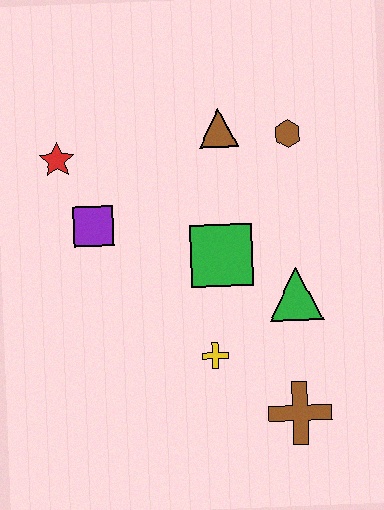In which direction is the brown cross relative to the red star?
The brown cross is below the red star.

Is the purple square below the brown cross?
No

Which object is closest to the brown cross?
The yellow cross is closest to the brown cross.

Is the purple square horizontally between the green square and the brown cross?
No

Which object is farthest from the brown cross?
The red star is farthest from the brown cross.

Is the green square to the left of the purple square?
No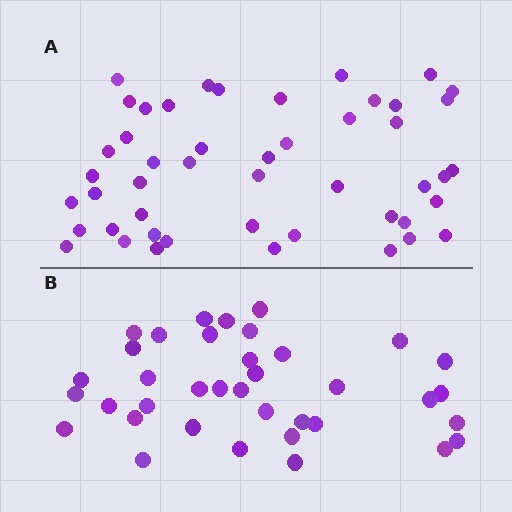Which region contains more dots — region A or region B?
Region A (the top region) has more dots.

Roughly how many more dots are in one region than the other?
Region A has roughly 12 or so more dots than region B.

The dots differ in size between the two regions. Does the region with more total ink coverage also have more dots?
No. Region B has more total ink coverage because its dots are larger, but region A actually contains more individual dots. Total area can be misleading — the number of items is what matters here.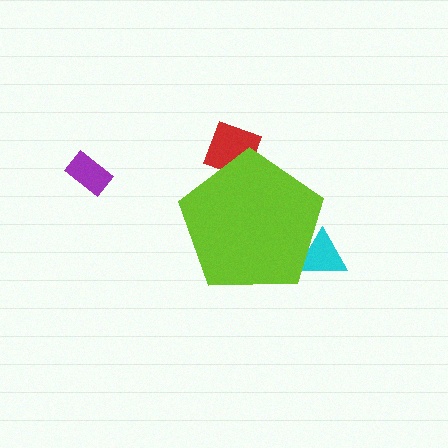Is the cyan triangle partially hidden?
Yes, the cyan triangle is partially hidden behind the lime pentagon.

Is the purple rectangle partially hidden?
No, the purple rectangle is fully visible.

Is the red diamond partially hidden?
Yes, the red diamond is partially hidden behind the lime pentagon.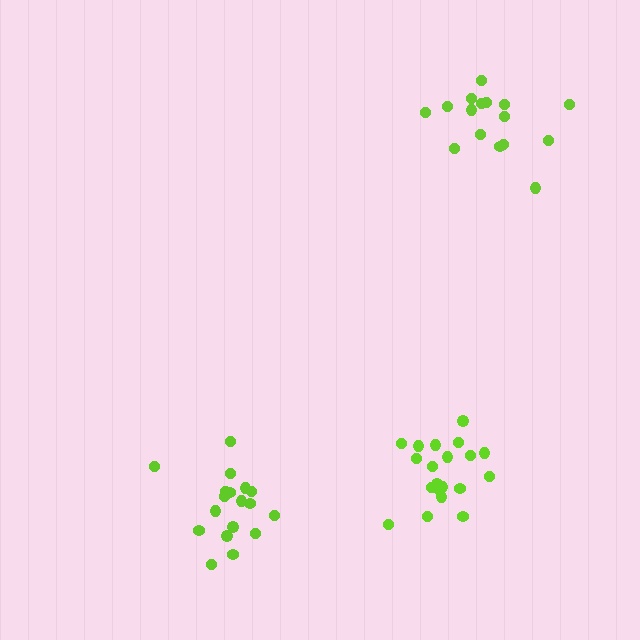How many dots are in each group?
Group 1: 20 dots, Group 2: 18 dots, Group 3: 16 dots (54 total).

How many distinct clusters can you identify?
There are 3 distinct clusters.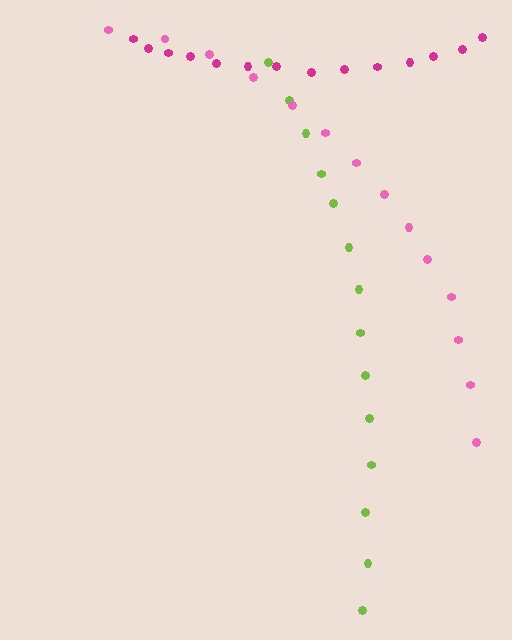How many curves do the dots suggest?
There are 3 distinct paths.